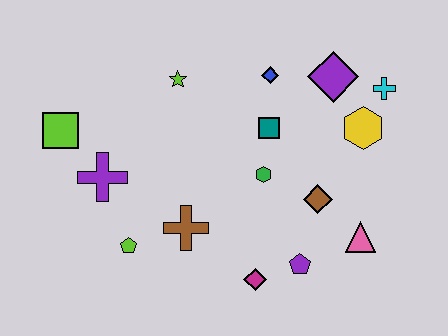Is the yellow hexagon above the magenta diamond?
Yes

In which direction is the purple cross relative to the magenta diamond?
The purple cross is to the left of the magenta diamond.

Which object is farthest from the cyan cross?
The lime square is farthest from the cyan cross.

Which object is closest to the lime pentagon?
The brown cross is closest to the lime pentagon.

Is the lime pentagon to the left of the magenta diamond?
Yes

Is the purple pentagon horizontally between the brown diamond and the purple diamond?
No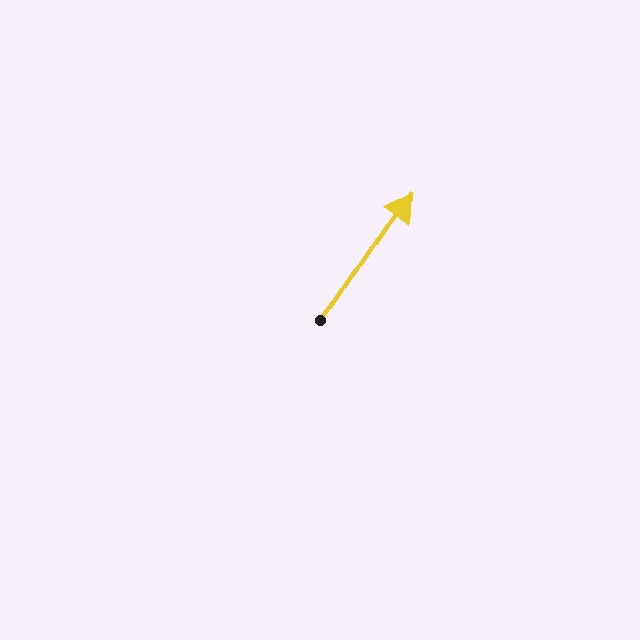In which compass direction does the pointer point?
Northeast.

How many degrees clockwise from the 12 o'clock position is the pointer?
Approximately 33 degrees.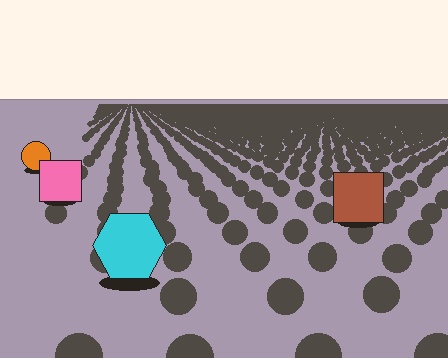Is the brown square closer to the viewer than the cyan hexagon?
No. The cyan hexagon is closer — you can tell from the texture gradient: the ground texture is coarser near it.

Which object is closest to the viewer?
The cyan hexagon is closest. The texture marks near it are larger and more spread out.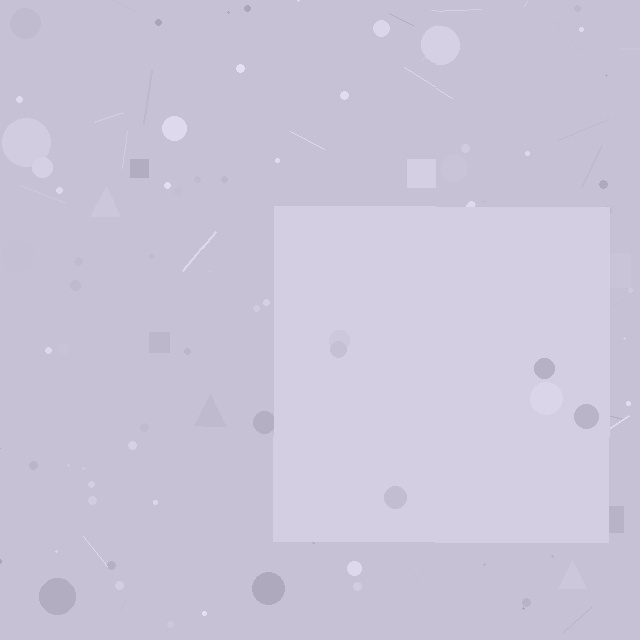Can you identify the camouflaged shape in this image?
The camouflaged shape is a square.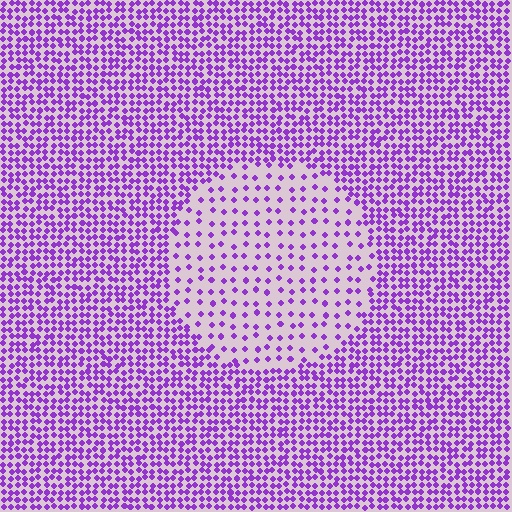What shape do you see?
I see a circle.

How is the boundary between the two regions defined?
The boundary is defined by a change in element density (approximately 2.6x ratio). All elements are the same color, size, and shape.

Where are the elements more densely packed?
The elements are more densely packed outside the circle boundary.